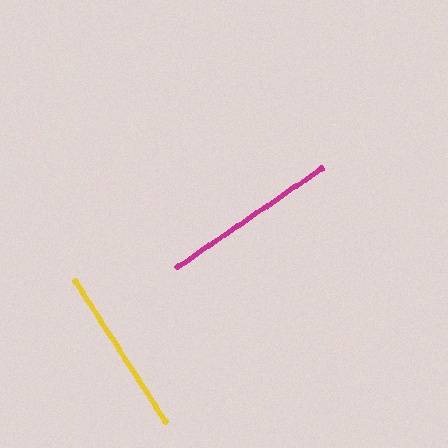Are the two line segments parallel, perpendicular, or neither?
Perpendicular — they meet at approximately 88°.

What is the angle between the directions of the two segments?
Approximately 88 degrees.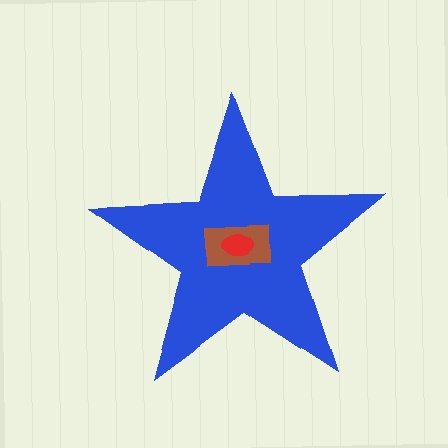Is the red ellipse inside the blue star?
Yes.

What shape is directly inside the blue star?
The brown rectangle.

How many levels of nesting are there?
3.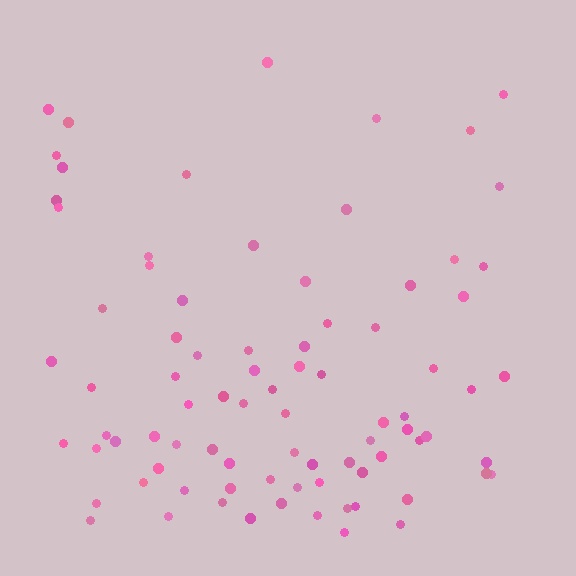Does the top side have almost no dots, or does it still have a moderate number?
Still a moderate number, just noticeably fewer than the bottom.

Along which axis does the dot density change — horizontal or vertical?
Vertical.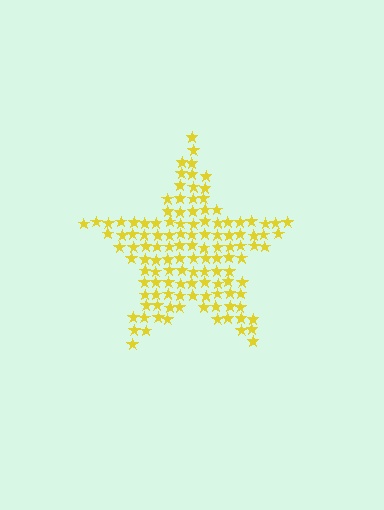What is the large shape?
The large shape is a star.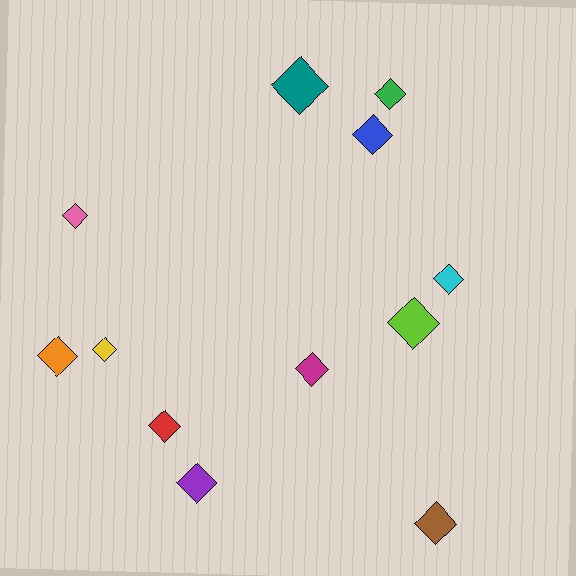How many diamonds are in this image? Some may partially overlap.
There are 12 diamonds.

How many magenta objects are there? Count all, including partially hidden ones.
There is 1 magenta object.